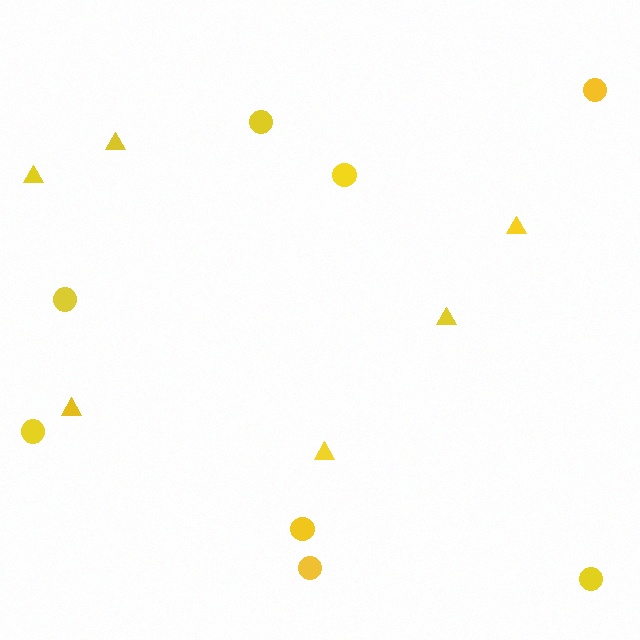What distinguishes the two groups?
There are 2 groups: one group of triangles (6) and one group of circles (8).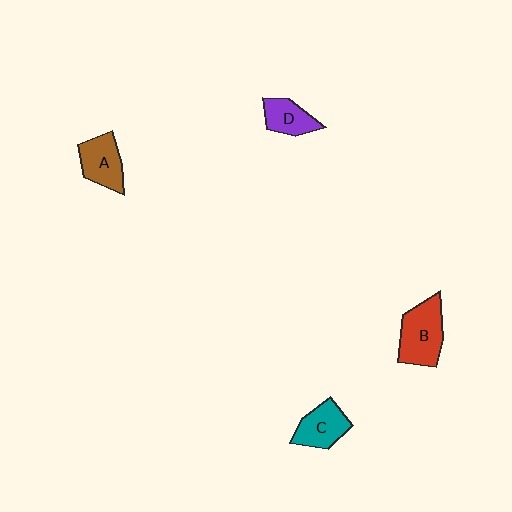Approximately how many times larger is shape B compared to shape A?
Approximately 1.3 times.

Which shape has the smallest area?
Shape D (purple).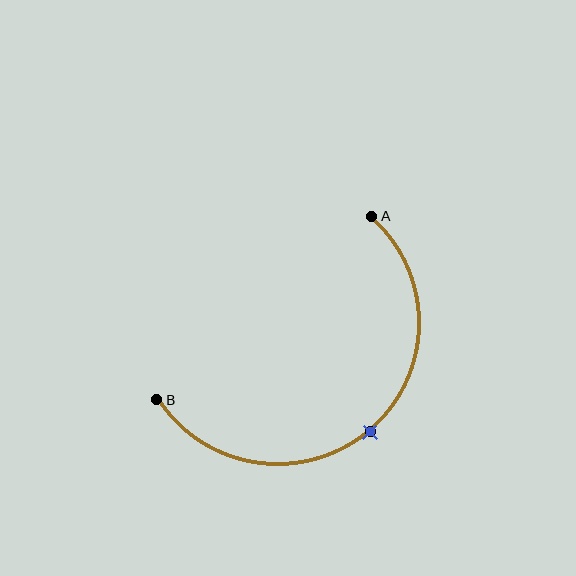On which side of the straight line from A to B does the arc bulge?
The arc bulges below and to the right of the straight line connecting A and B.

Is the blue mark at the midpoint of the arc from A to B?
Yes. The blue mark lies on the arc at equal arc-length from both A and B — it is the arc midpoint.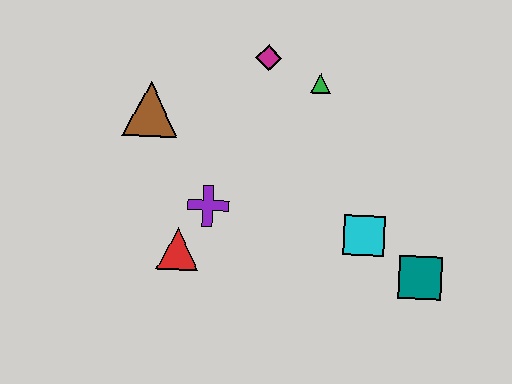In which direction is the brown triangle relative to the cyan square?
The brown triangle is to the left of the cyan square.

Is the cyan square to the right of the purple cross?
Yes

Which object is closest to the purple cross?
The red triangle is closest to the purple cross.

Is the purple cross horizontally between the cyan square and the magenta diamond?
No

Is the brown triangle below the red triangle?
No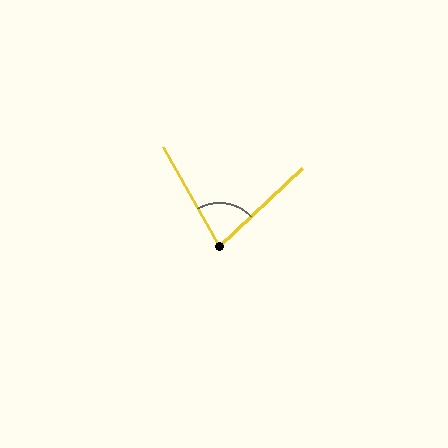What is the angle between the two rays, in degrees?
Approximately 76 degrees.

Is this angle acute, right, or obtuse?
It is acute.